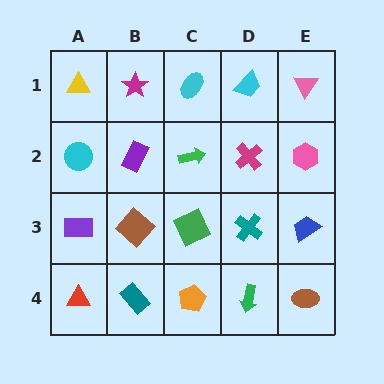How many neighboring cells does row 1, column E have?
2.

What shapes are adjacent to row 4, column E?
A blue trapezoid (row 3, column E), a green arrow (row 4, column D).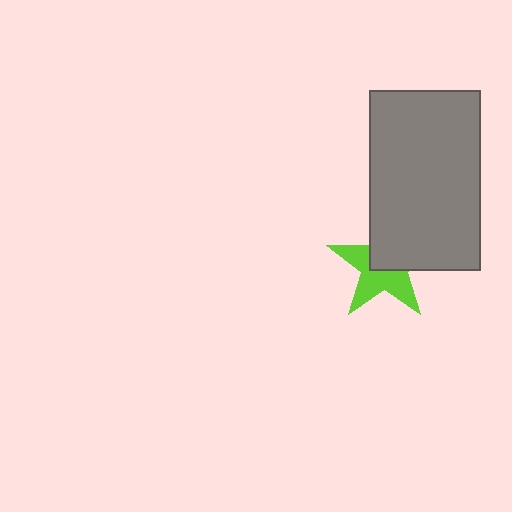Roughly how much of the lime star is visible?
About half of it is visible (roughly 53%).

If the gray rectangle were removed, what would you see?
You would see the complete lime star.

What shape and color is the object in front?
The object in front is a gray rectangle.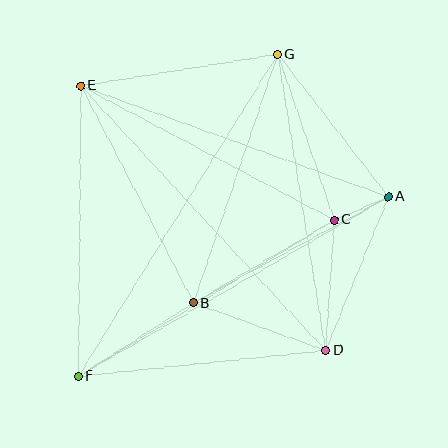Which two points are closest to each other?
Points A and C are closest to each other.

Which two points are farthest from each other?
Points F and G are farthest from each other.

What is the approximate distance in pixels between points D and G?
The distance between D and G is approximately 300 pixels.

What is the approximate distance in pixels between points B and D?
The distance between B and D is approximately 141 pixels.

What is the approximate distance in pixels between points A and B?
The distance between A and B is approximately 222 pixels.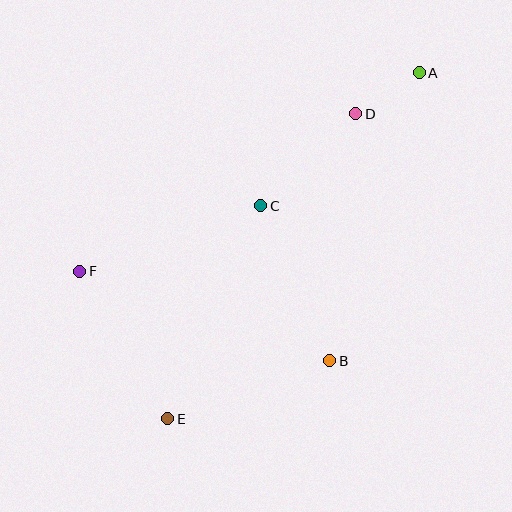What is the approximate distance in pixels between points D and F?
The distance between D and F is approximately 317 pixels.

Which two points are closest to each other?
Points A and D are closest to each other.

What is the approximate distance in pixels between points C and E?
The distance between C and E is approximately 233 pixels.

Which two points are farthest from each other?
Points A and E are farthest from each other.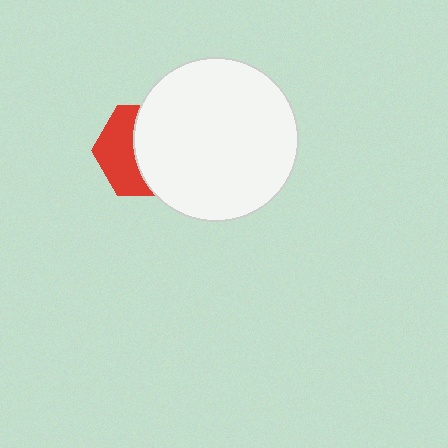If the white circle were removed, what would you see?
You would see the complete red hexagon.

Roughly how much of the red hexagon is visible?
A small part of it is visible (roughly 43%).